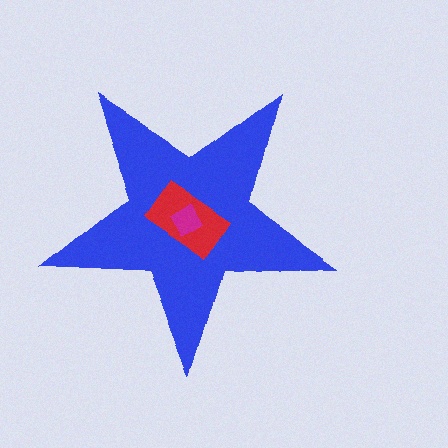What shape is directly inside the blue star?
The red rectangle.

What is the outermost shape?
The blue star.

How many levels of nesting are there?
3.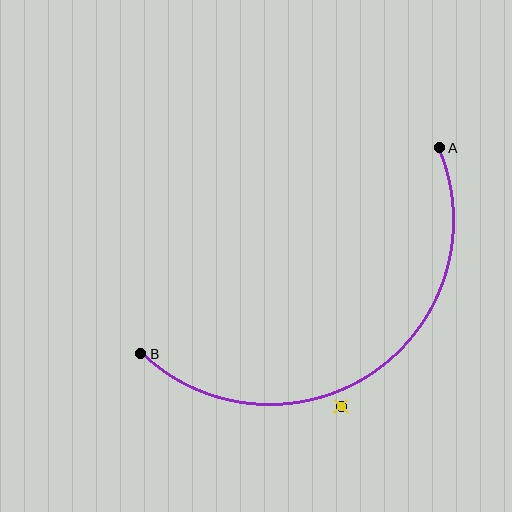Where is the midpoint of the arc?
The arc midpoint is the point on the curve farthest from the straight line joining A and B. It sits below and to the right of that line.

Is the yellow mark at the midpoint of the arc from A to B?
No — the yellow mark does not lie on the arc at all. It sits slightly outside the curve.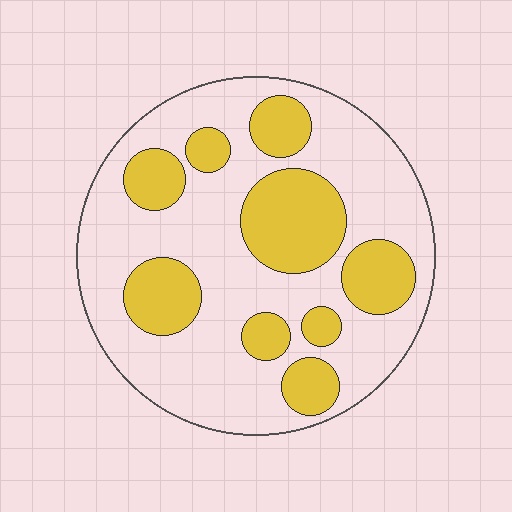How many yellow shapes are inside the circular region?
9.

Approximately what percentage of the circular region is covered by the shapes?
Approximately 30%.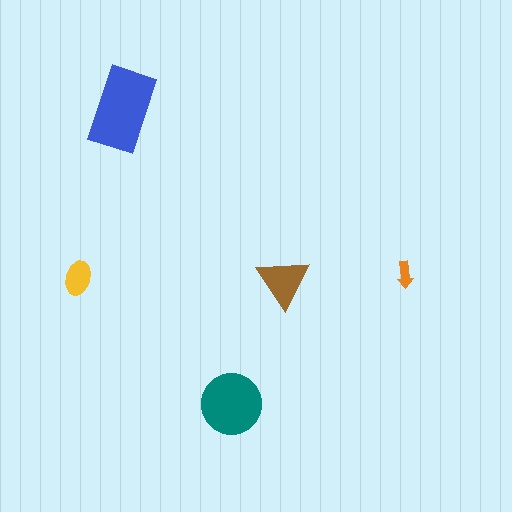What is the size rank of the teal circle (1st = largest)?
2nd.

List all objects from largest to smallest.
The blue rectangle, the teal circle, the brown triangle, the yellow ellipse, the orange arrow.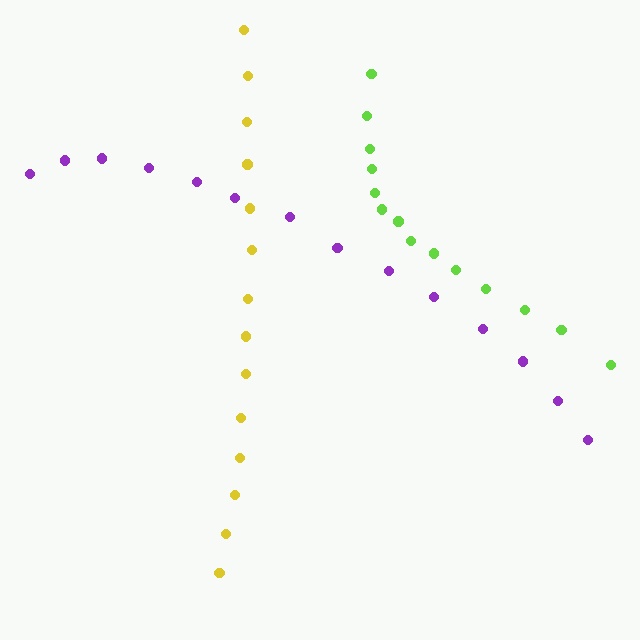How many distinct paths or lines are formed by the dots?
There are 3 distinct paths.